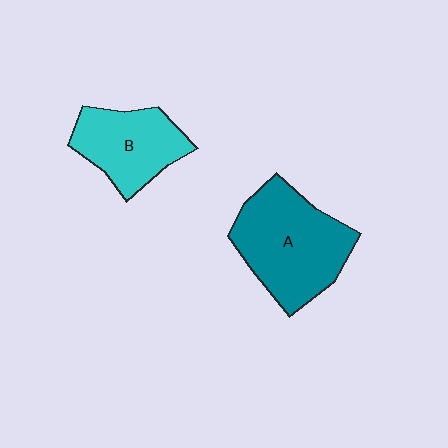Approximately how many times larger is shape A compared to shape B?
Approximately 1.4 times.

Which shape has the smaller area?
Shape B (cyan).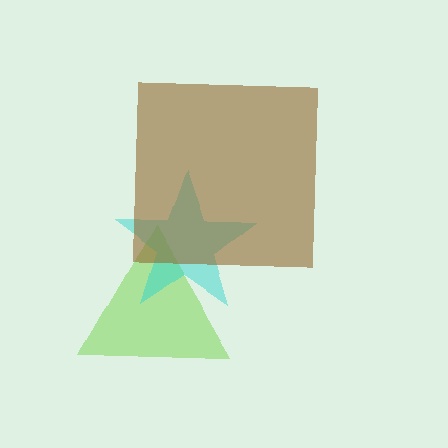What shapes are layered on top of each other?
The layered shapes are: a lime triangle, a cyan star, a brown square.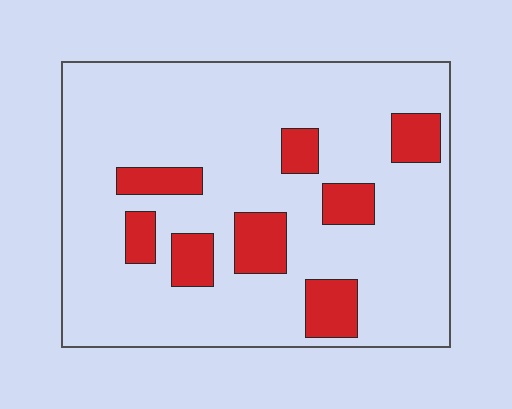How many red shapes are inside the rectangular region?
8.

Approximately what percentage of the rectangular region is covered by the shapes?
Approximately 15%.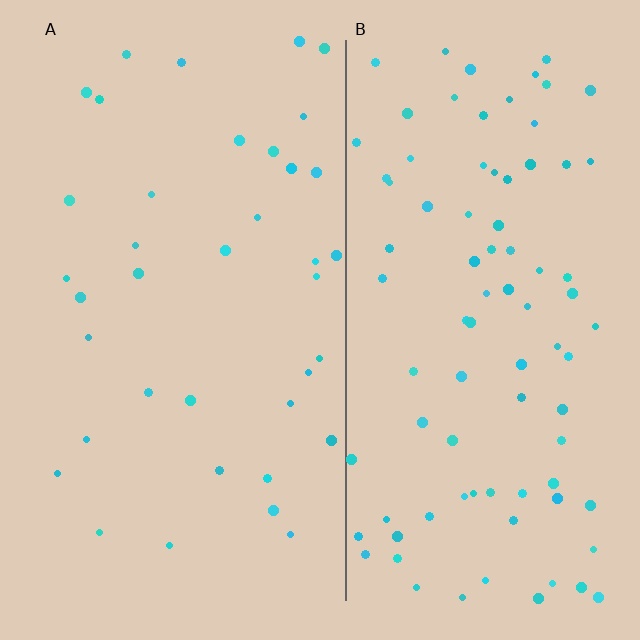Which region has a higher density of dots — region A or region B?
B (the right).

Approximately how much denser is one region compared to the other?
Approximately 2.4× — region B over region A.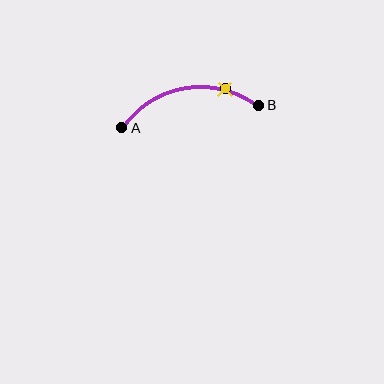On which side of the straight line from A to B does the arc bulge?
The arc bulges above the straight line connecting A and B.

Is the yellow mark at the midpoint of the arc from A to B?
No. The yellow mark lies on the arc but is closer to endpoint B. The arc midpoint would be at the point on the curve equidistant along the arc from both A and B.